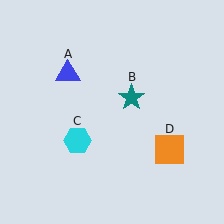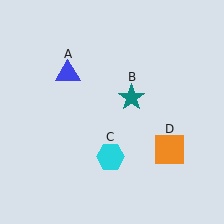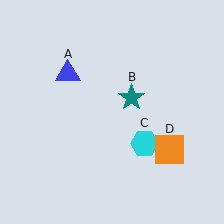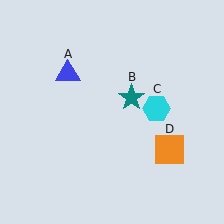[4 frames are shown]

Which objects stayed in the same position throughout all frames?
Blue triangle (object A) and teal star (object B) and orange square (object D) remained stationary.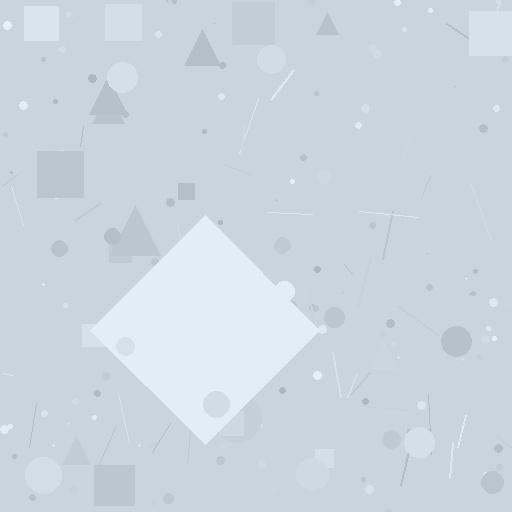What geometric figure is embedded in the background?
A diamond is embedded in the background.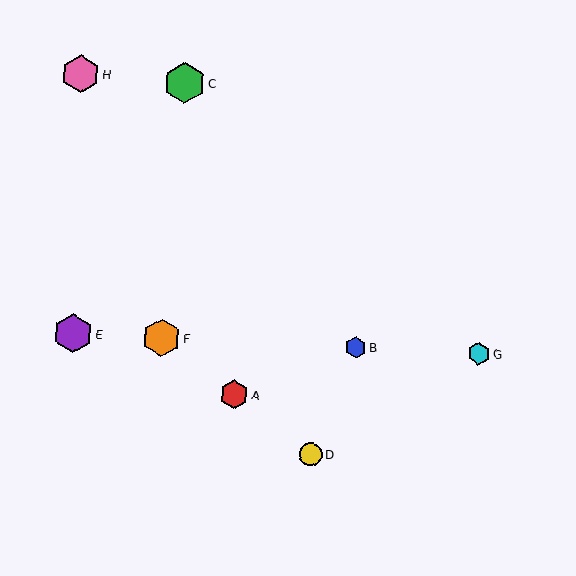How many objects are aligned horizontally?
4 objects (B, E, F, G) are aligned horizontally.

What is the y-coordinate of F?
Object F is at y≈338.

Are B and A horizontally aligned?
No, B is at y≈347 and A is at y≈394.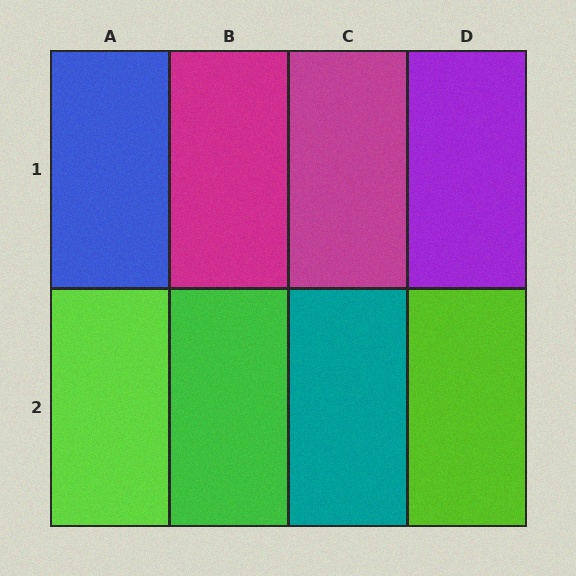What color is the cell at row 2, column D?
Lime.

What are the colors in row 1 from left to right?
Blue, magenta, magenta, purple.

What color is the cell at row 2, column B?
Green.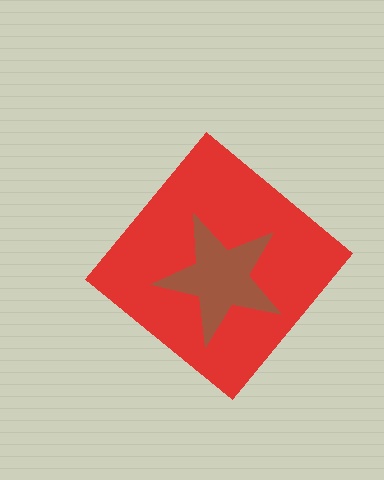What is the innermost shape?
The brown star.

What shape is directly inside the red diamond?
The brown star.